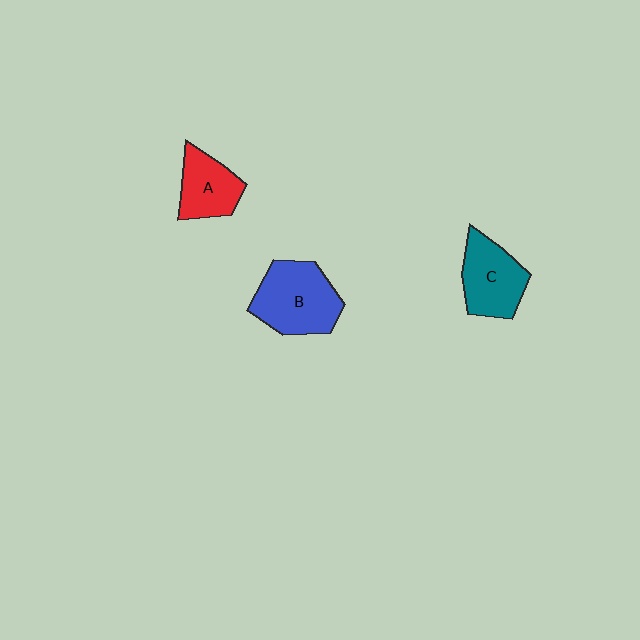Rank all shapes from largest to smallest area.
From largest to smallest: B (blue), C (teal), A (red).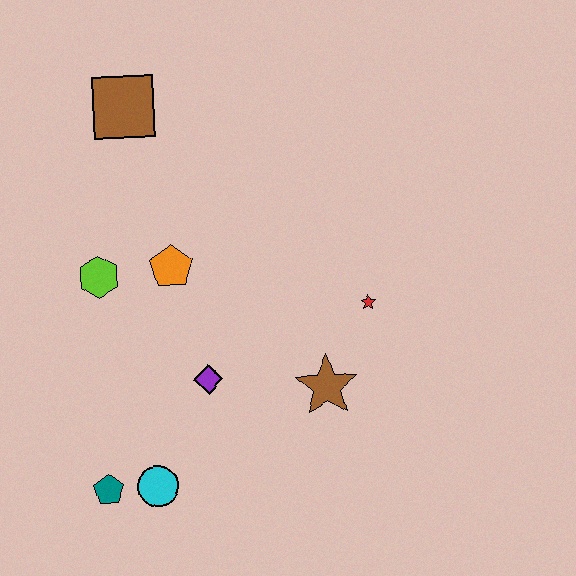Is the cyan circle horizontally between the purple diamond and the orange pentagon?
No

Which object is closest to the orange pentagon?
The lime hexagon is closest to the orange pentagon.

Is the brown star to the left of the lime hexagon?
No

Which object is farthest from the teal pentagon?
The brown square is farthest from the teal pentagon.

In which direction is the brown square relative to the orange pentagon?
The brown square is above the orange pentagon.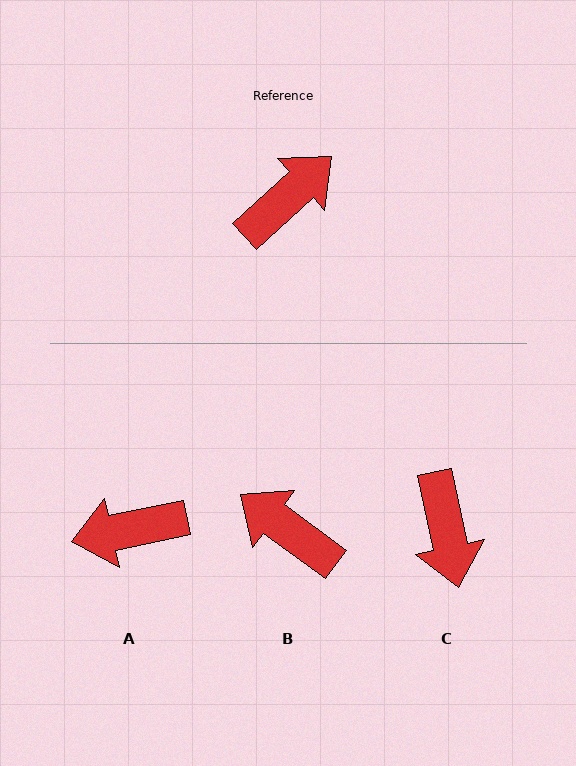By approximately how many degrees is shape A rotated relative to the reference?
Approximately 149 degrees counter-clockwise.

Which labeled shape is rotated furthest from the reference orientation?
A, about 149 degrees away.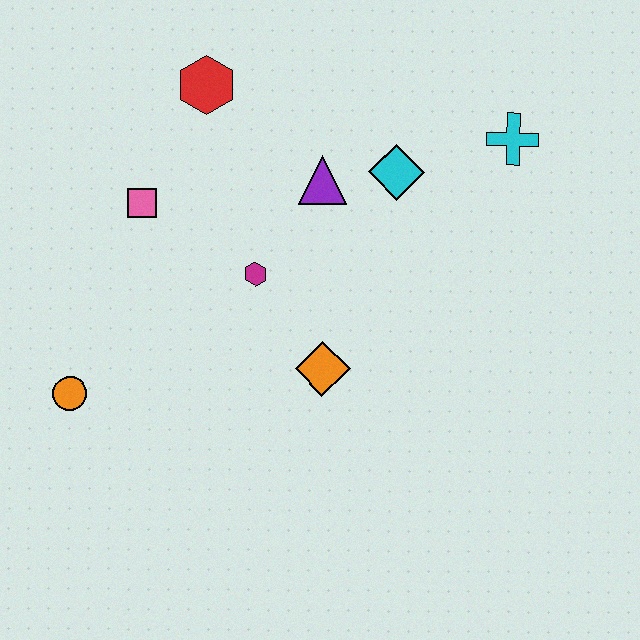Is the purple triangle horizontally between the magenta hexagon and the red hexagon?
No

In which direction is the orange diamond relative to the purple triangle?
The orange diamond is below the purple triangle.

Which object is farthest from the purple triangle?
The orange circle is farthest from the purple triangle.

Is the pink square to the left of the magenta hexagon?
Yes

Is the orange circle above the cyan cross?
No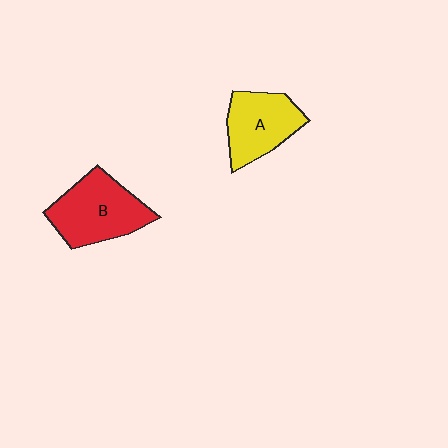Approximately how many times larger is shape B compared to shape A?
Approximately 1.2 times.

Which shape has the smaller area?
Shape A (yellow).